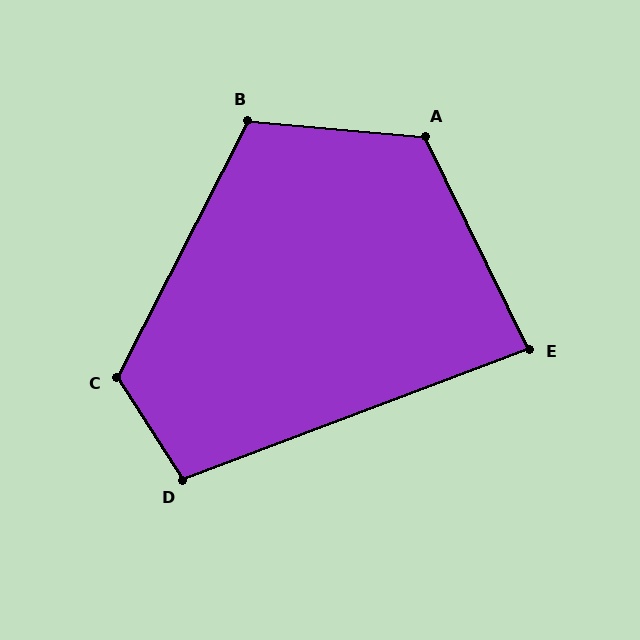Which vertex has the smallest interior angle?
E, at approximately 85 degrees.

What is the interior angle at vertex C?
Approximately 120 degrees (obtuse).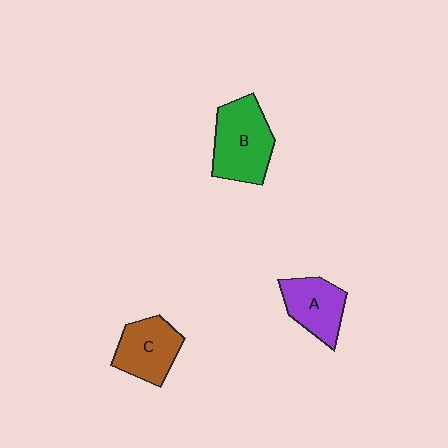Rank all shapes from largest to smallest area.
From largest to smallest: B (green), C (brown), A (purple).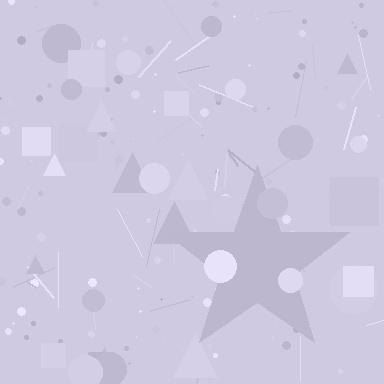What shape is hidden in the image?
A star is hidden in the image.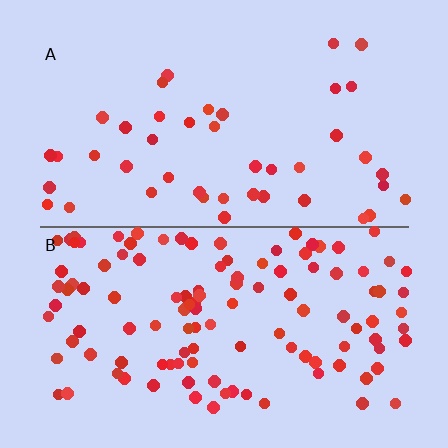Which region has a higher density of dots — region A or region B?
B (the bottom).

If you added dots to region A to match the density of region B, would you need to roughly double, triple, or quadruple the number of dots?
Approximately triple.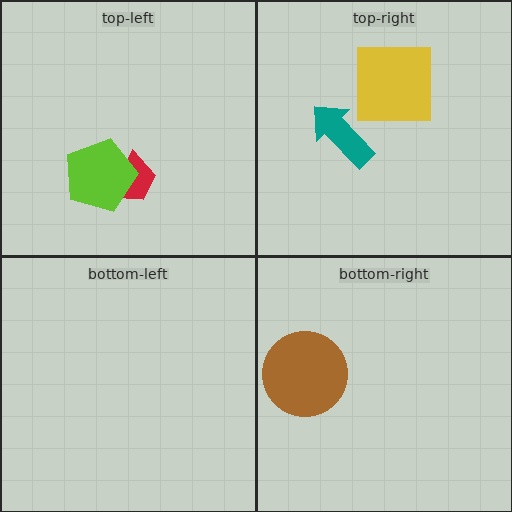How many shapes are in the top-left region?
2.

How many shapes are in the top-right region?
2.